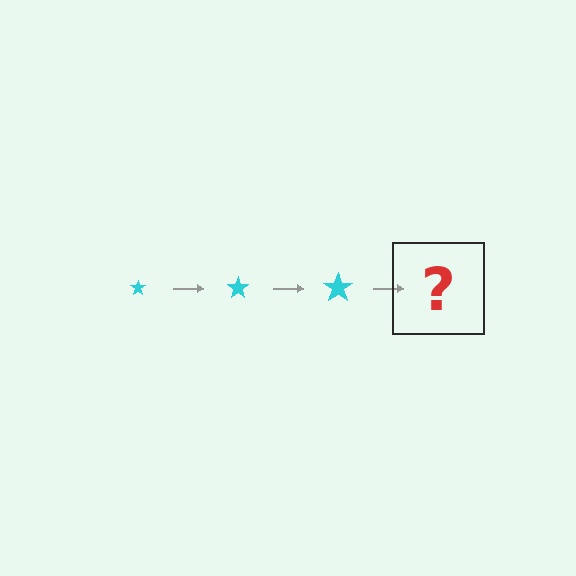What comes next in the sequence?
The next element should be a cyan star, larger than the previous one.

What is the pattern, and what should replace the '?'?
The pattern is that the star gets progressively larger each step. The '?' should be a cyan star, larger than the previous one.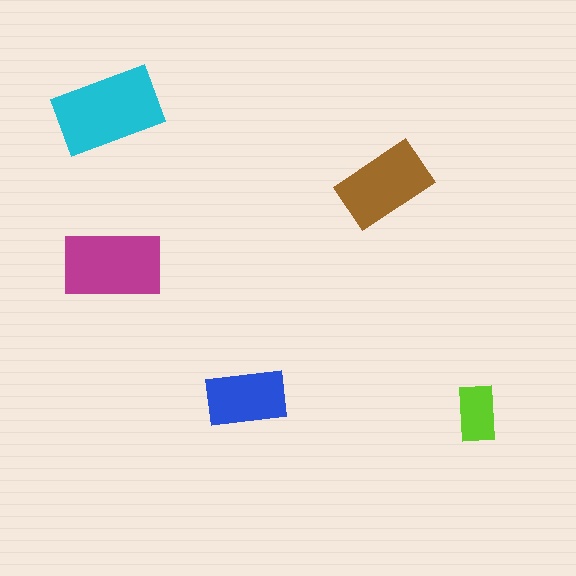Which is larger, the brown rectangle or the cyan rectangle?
The cyan one.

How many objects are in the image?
There are 5 objects in the image.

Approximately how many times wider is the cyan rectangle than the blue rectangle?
About 1.5 times wider.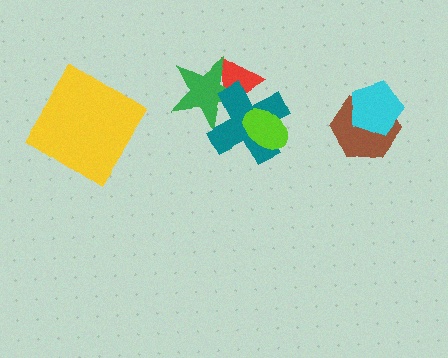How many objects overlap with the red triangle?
2 objects overlap with the red triangle.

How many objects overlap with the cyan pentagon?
1 object overlaps with the cyan pentagon.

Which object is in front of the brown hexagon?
The cyan pentagon is in front of the brown hexagon.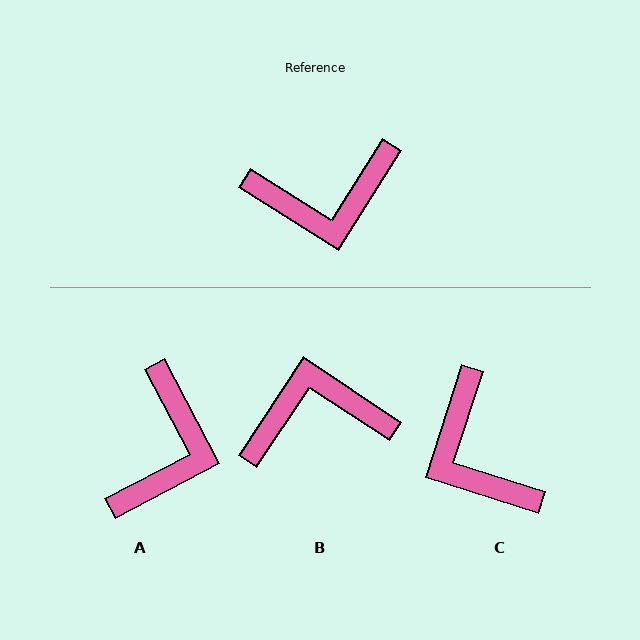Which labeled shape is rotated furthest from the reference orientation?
B, about 179 degrees away.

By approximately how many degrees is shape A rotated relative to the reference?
Approximately 60 degrees counter-clockwise.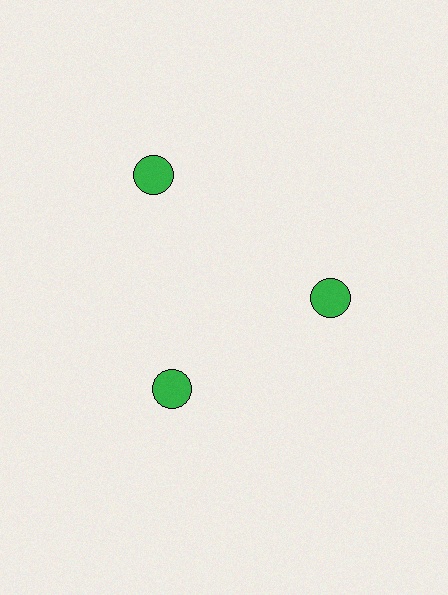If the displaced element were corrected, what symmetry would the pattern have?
It would have 3-fold rotational symmetry — the pattern would map onto itself every 120 degrees.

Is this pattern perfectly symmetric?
No. The 3 green circles are arranged in a ring, but one element near the 11 o'clock position is pushed outward from the center, breaking the 3-fold rotational symmetry.